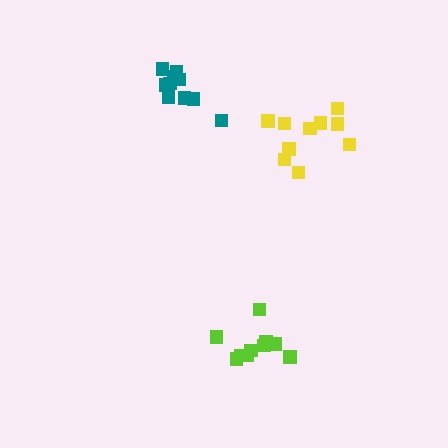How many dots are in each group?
Group 1: 10 dots, Group 2: 10 dots, Group 3: 10 dots (30 total).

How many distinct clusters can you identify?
There are 3 distinct clusters.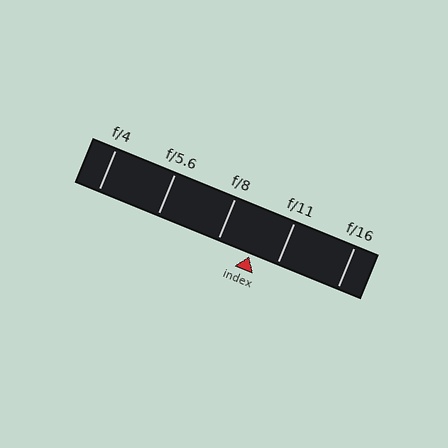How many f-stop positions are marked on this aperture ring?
There are 5 f-stop positions marked.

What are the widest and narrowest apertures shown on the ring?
The widest aperture shown is f/4 and the narrowest is f/16.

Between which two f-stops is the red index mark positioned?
The index mark is between f/8 and f/11.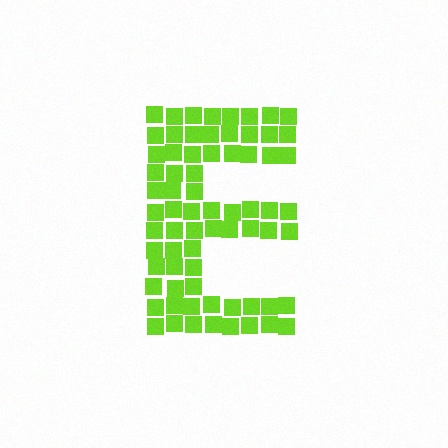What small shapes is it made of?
It is made of small squares.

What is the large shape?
The large shape is the letter E.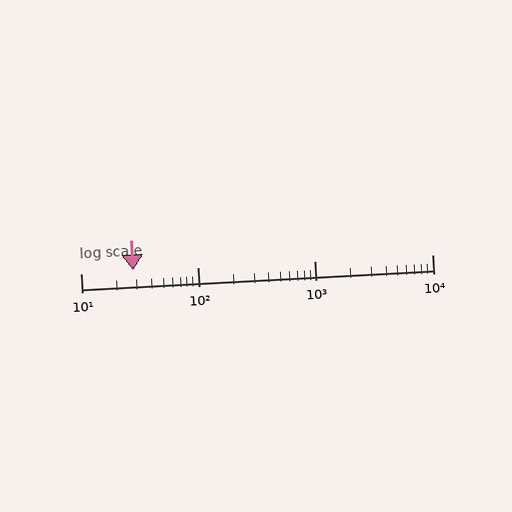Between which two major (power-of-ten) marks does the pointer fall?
The pointer is between 10 and 100.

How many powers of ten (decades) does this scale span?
The scale spans 3 decades, from 10 to 10000.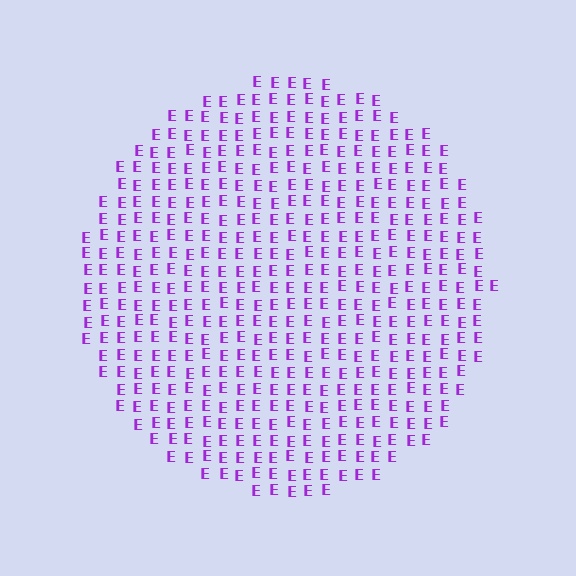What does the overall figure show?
The overall figure shows a circle.